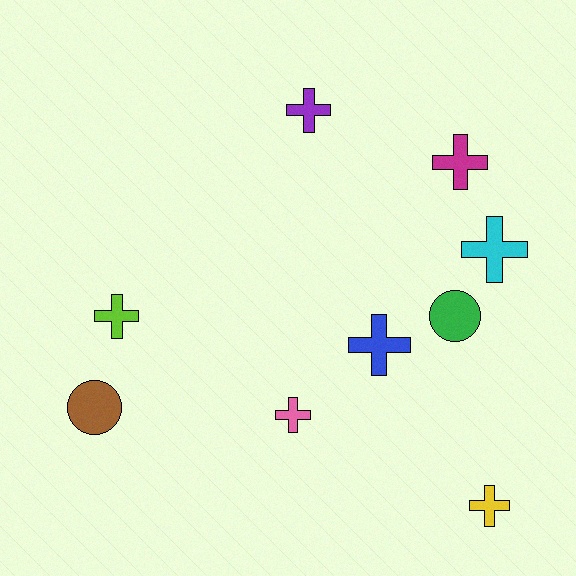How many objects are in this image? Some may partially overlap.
There are 9 objects.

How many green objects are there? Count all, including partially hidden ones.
There is 1 green object.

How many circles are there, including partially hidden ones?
There are 2 circles.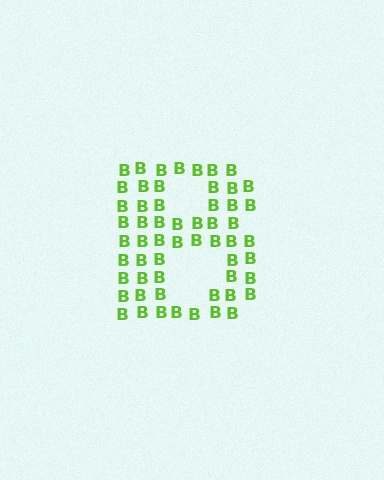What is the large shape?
The large shape is the letter B.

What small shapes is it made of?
It is made of small letter B's.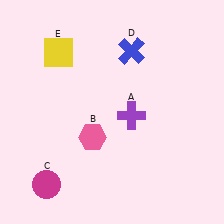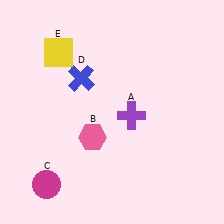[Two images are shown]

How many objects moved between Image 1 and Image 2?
1 object moved between the two images.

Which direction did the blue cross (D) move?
The blue cross (D) moved left.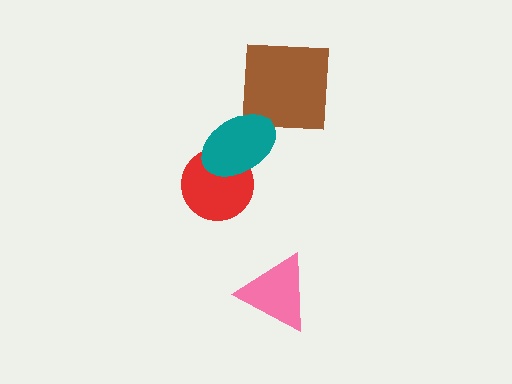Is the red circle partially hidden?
Yes, it is partially covered by another shape.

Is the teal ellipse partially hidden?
No, no other shape covers it.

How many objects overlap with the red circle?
1 object overlaps with the red circle.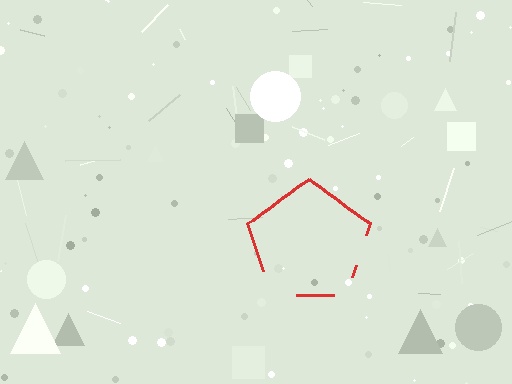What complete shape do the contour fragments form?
The contour fragments form a pentagon.